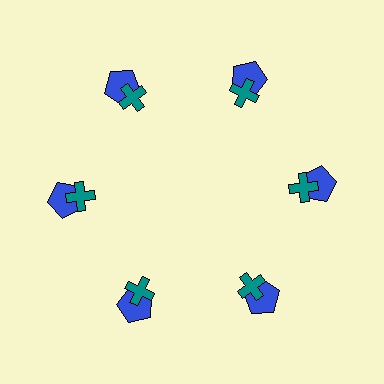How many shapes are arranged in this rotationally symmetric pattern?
There are 12 shapes, arranged in 6 groups of 2.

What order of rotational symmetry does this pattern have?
This pattern has 6-fold rotational symmetry.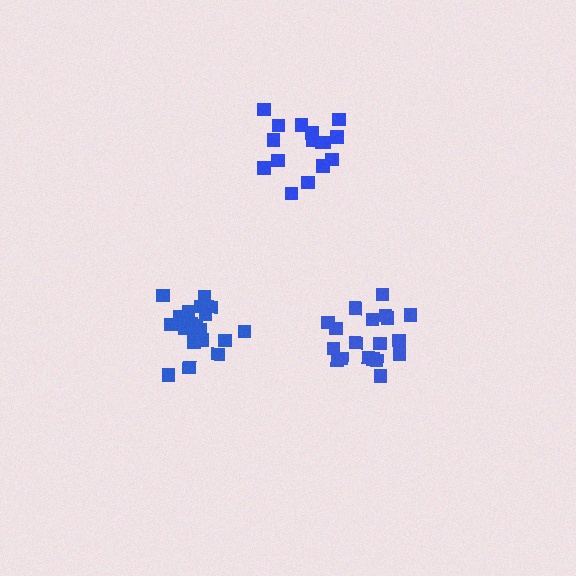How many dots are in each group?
Group 1: 19 dots, Group 2: 20 dots, Group 3: 16 dots (55 total).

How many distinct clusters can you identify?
There are 3 distinct clusters.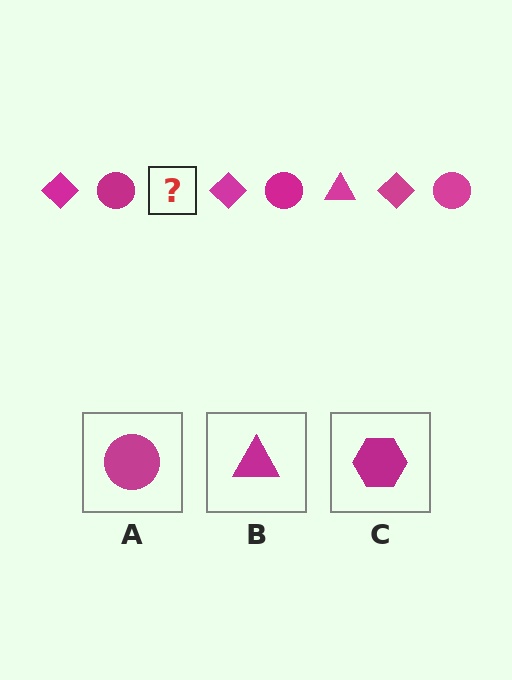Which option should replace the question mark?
Option B.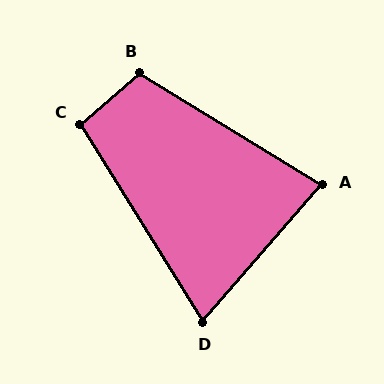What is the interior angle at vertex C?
Approximately 100 degrees (obtuse).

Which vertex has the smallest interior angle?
D, at approximately 73 degrees.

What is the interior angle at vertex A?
Approximately 80 degrees (acute).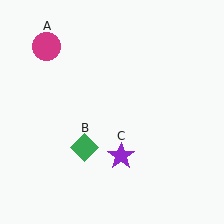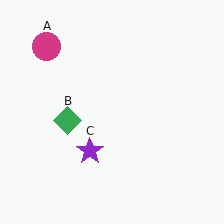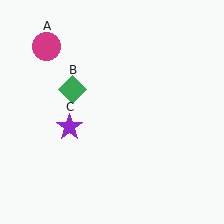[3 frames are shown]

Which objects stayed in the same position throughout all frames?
Magenta circle (object A) remained stationary.